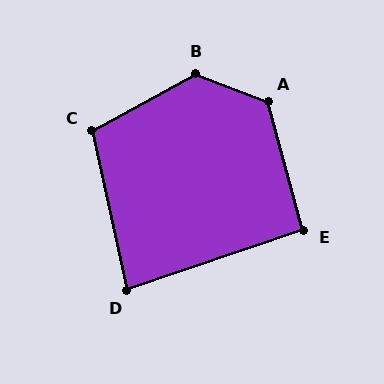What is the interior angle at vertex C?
Approximately 106 degrees (obtuse).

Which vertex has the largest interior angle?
B, at approximately 131 degrees.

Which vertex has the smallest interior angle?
D, at approximately 84 degrees.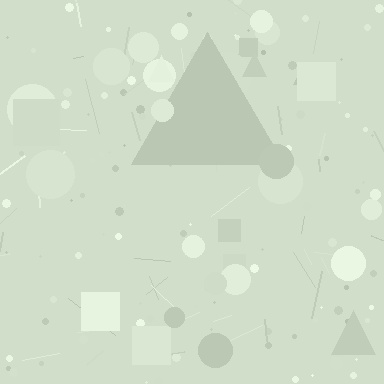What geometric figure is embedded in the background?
A triangle is embedded in the background.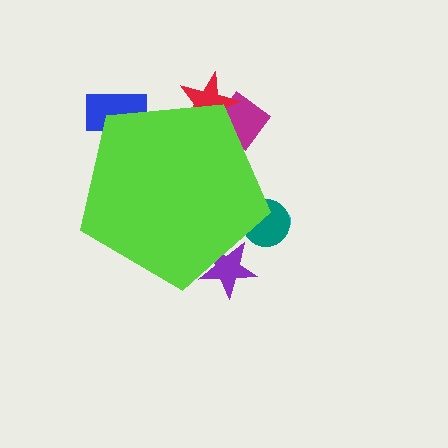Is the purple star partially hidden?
Yes, the purple star is partially hidden behind the lime pentagon.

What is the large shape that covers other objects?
A lime pentagon.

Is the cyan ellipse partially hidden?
Yes, the cyan ellipse is partially hidden behind the lime pentagon.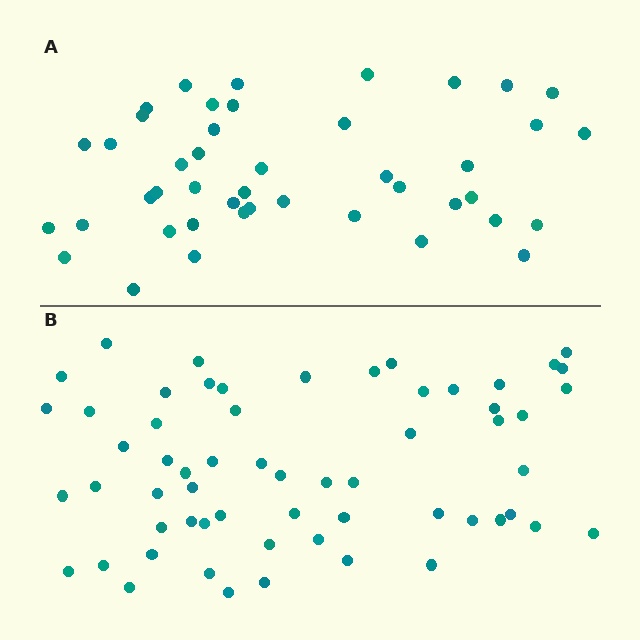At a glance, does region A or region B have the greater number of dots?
Region B (the bottom region) has more dots.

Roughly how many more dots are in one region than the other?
Region B has approximately 15 more dots than region A.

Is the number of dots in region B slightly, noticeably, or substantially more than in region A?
Region B has noticeably more, but not dramatically so. The ratio is roughly 1.4 to 1.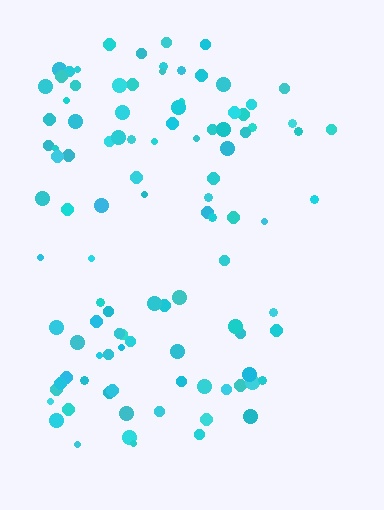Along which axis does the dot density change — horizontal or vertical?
Horizontal.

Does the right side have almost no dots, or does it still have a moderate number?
Still a moderate number, just noticeably fewer than the left.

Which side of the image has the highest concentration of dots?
The left.